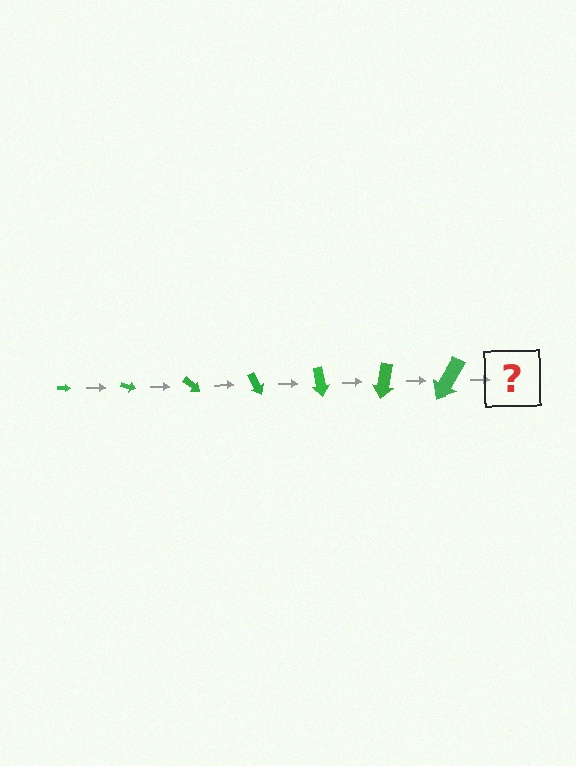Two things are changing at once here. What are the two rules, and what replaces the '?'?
The two rules are that the arrow grows larger each step and it rotates 20 degrees each step. The '?' should be an arrow, larger than the previous one and rotated 140 degrees from the start.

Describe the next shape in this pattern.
It should be an arrow, larger than the previous one and rotated 140 degrees from the start.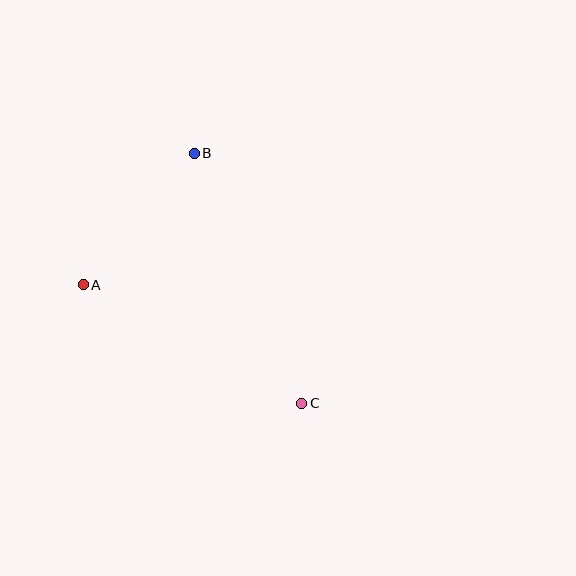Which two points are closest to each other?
Points A and B are closest to each other.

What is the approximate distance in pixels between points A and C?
The distance between A and C is approximately 248 pixels.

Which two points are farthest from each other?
Points B and C are farthest from each other.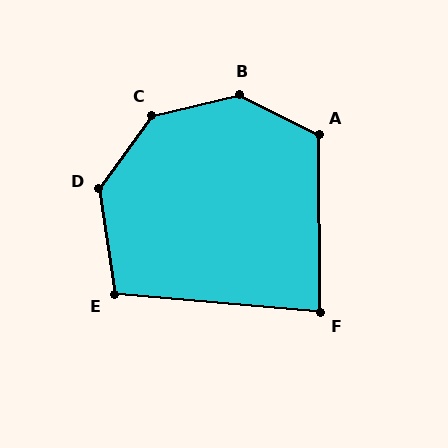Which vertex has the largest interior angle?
B, at approximately 140 degrees.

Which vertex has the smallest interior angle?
F, at approximately 85 degrees.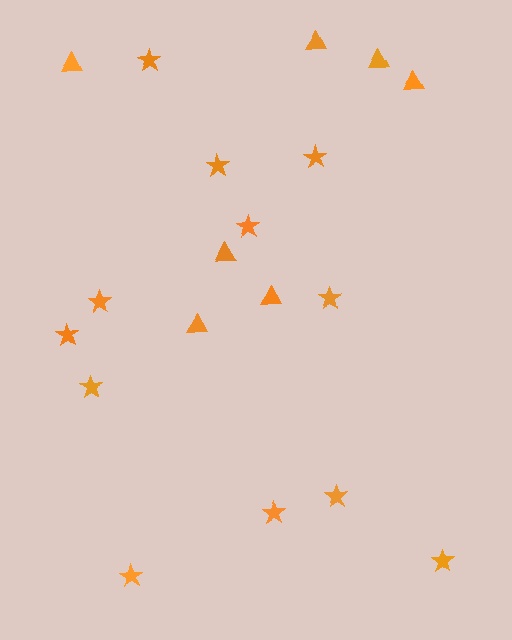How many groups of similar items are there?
There are 2 groups: one group of stars (12) and one group of triangles (7).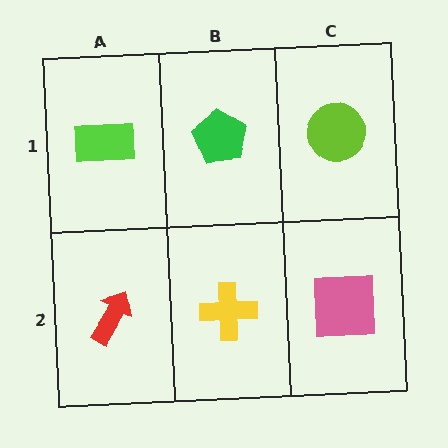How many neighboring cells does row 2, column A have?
2.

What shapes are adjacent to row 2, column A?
A lime rectangle (row 1, column A), a yellow cross (row 2, column B).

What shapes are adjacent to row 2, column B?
A green pentagon (row 1, column B), a red arrow (row 2, column A), a pink square (row 2, column C).